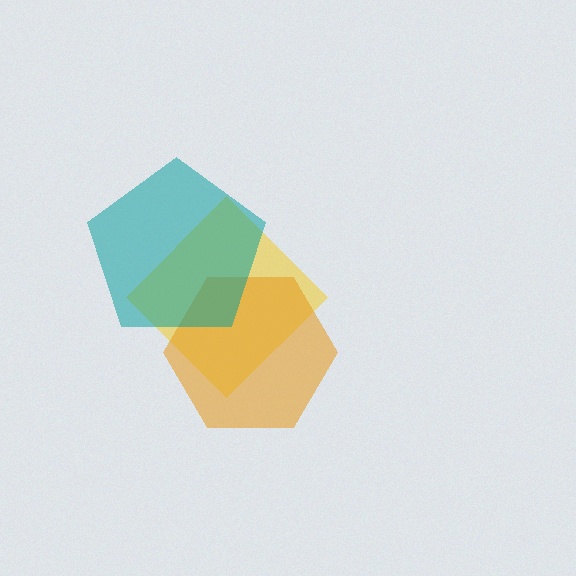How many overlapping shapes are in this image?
There are 3 overlapping shapes in the image.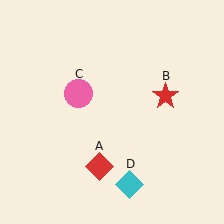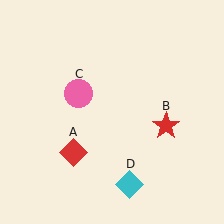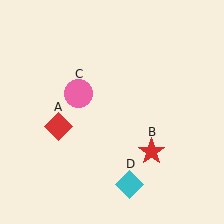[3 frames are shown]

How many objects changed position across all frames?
2 objects changed position: red diamond (object A), red star (object B).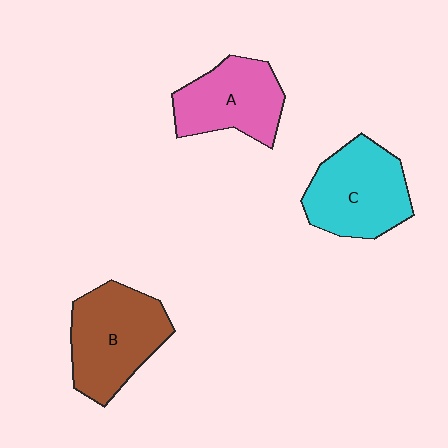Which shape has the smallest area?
Shape A (pink).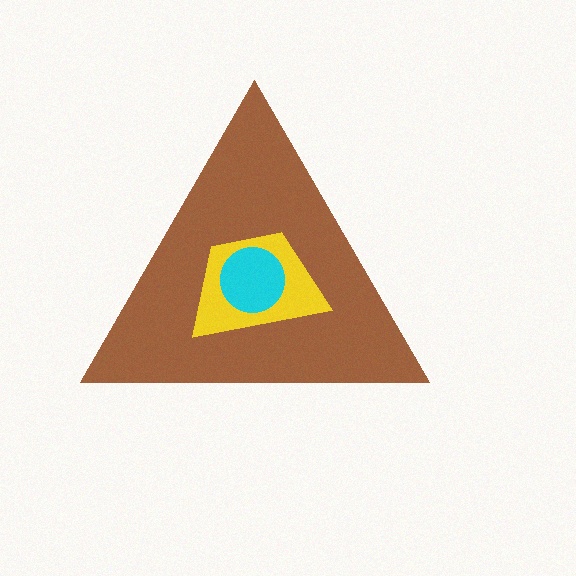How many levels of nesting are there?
3.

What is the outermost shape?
The brown triangle.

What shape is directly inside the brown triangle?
The yellow trapezoid.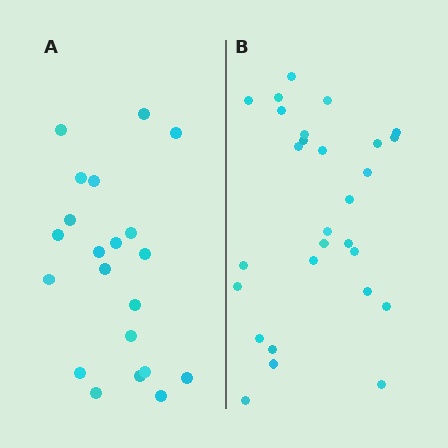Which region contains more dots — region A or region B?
Region B (the right region) has more dots.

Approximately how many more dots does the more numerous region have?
Region B has roughly 8 or so more dots than region A.